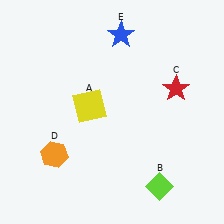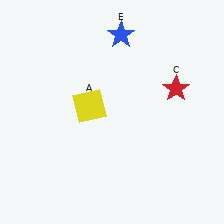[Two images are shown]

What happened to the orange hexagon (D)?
The orange hexagon (D) was removed in Image 2. It was in the bottom-left area of Image 1.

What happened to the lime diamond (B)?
The lime diamond (B) was removed in Image 2. It was in the bottom-right area of Image 1.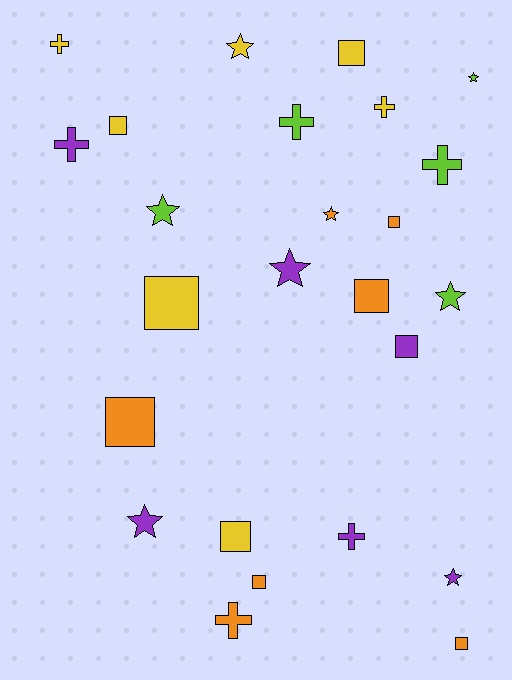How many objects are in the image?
There are 25 objects.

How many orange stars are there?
There is 1 orange star.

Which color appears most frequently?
Yellow, with 7 objects.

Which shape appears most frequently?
Square, with 10 objects.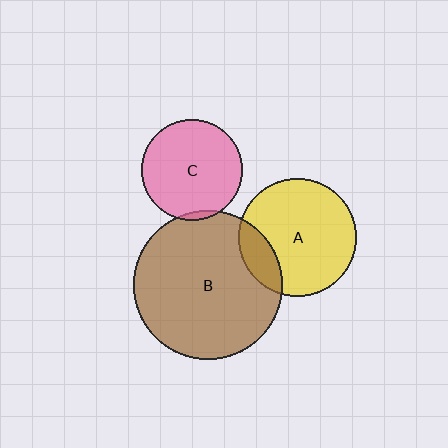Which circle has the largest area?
Circle B (brown).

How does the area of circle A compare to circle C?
Approximately 1.3 times.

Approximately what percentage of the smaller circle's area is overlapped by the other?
Approximately 15%.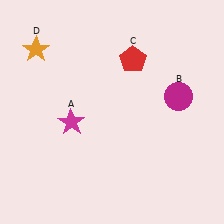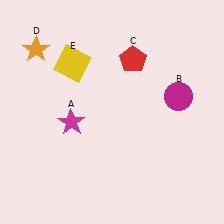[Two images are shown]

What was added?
A yellow square (E) was added in Image 2.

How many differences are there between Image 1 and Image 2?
There is 1 difference between the two images.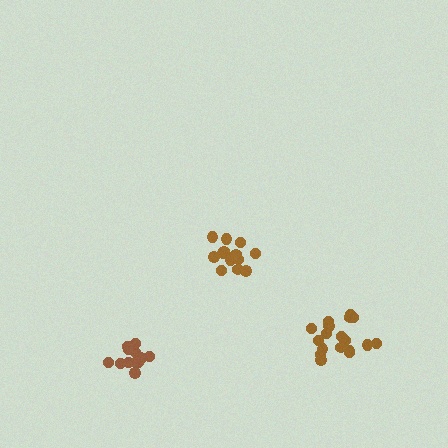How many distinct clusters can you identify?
There are 3 distinct clusters.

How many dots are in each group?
Group 1: 18 dots, Group 2: 13 dots, Group 3: 13 dots (44 total).